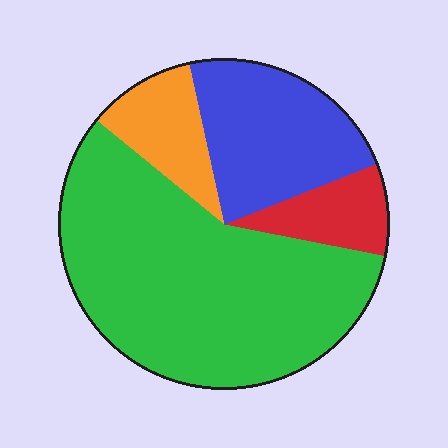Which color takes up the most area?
Green, at roughly 60%.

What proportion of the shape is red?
Red takes up less than a sixth of the shape.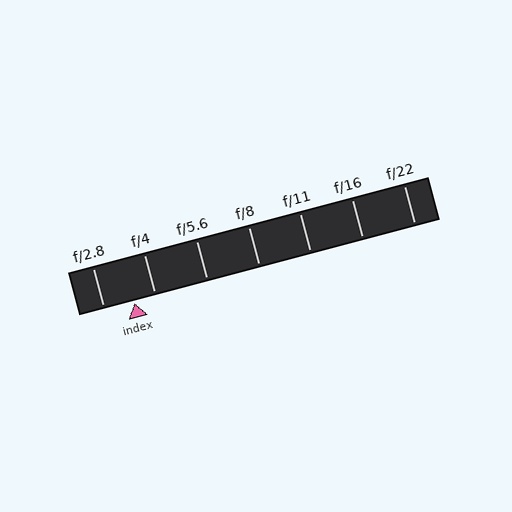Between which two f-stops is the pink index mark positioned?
The index mark is between f/2.8 and f/4.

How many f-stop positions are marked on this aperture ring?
There are 7 f-stop positions marked.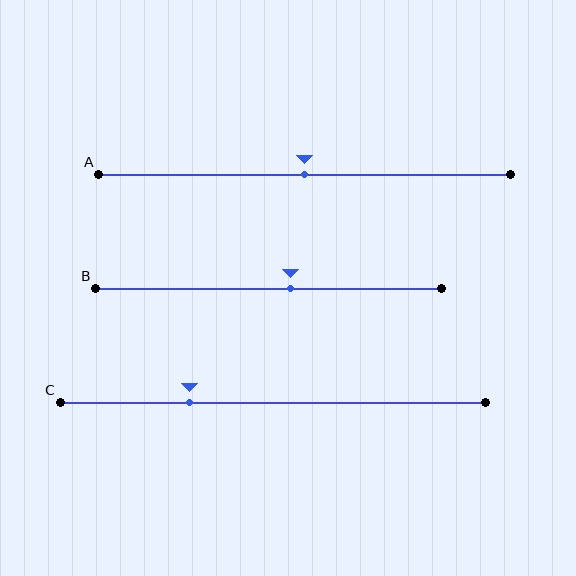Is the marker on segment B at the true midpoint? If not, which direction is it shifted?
No, the marker on segment B is shifted to the right by about 6% of the segment length.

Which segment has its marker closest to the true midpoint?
Segment A has its marker closest to the true midpoint.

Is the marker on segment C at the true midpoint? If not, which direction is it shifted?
No, the marker on segment C is shifted to the left by about 20% of the segment length.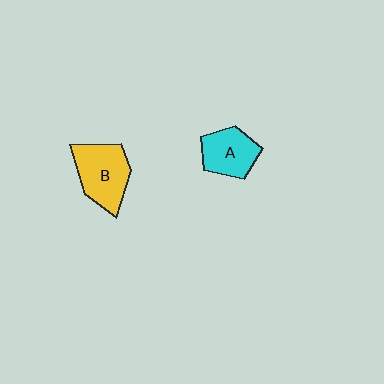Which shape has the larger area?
Shape B (yellow).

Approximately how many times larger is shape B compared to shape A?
Approximately 1.3 times.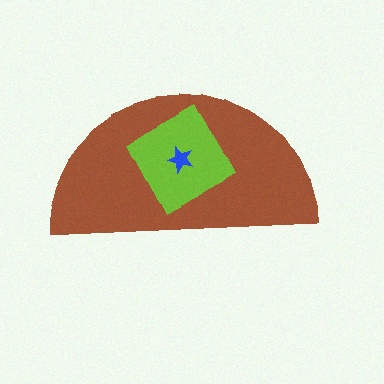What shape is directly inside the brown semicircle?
The lime diamond.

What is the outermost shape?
The brown semicircle.